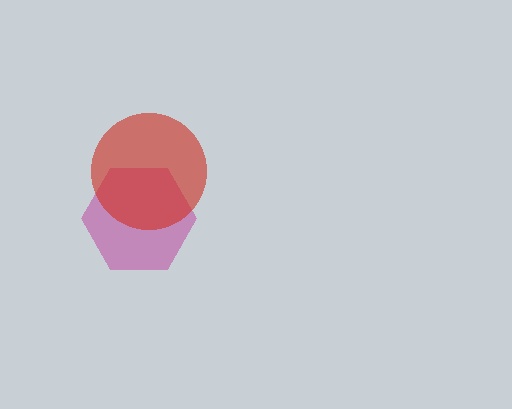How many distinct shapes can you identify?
There are 2 distinct shapes: a magenta hexagon, a red circle.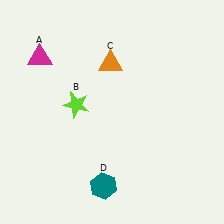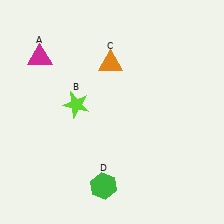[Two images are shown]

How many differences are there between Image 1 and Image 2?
There is 1 difference between the two images.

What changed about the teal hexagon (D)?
In Image 1, D is teal. In Image 2, it changed to green.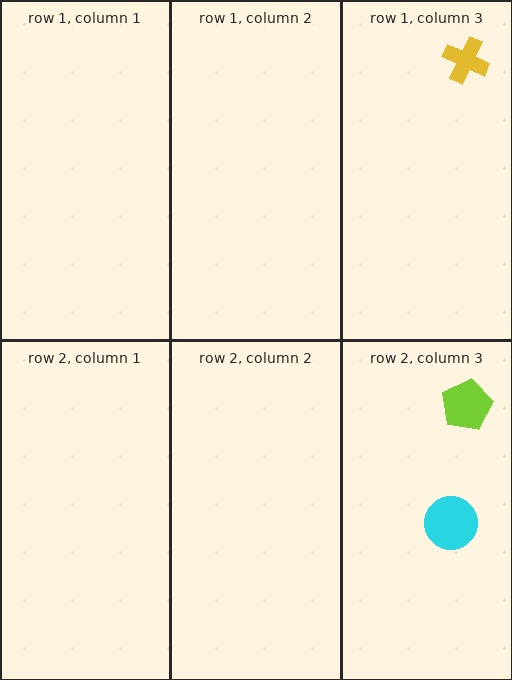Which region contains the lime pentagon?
The row 2, column 3 region.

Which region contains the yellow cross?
The row 1, column 3 region.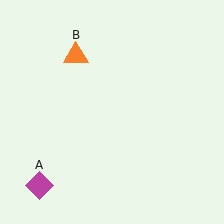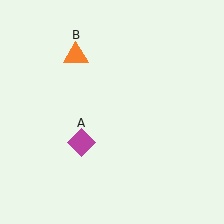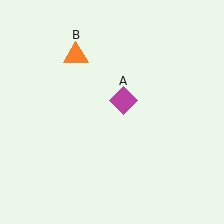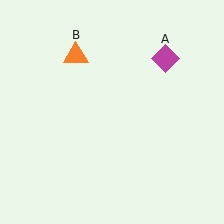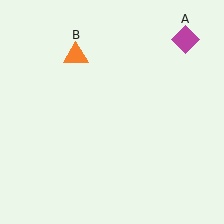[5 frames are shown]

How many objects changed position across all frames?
1 object changed position: magenta diamond (object A).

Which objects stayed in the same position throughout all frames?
Orange triangle (object B) remained stationary.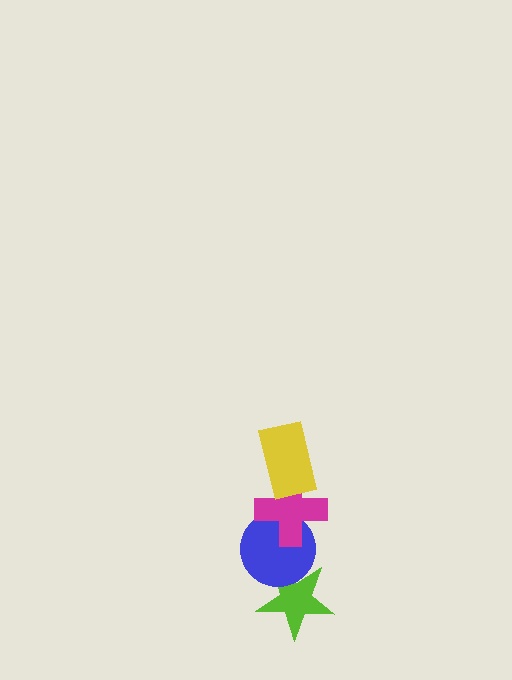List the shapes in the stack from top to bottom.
From top to bottom: the yellow rectangle, the magenta cross, the blue circle, the lime star.